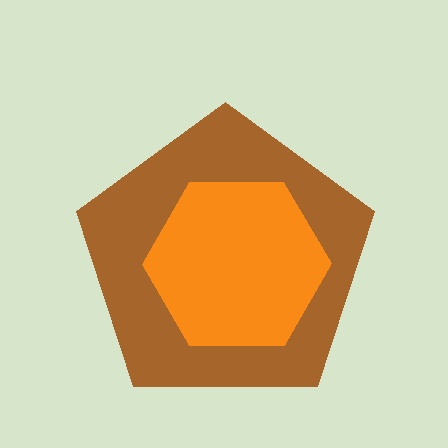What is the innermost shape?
The orange hexagon.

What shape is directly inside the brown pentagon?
The orange hexagon.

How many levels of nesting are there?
2.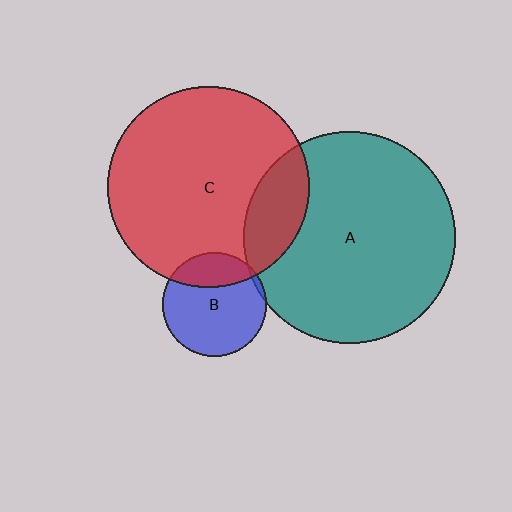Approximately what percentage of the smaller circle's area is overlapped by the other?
Approximately 20%.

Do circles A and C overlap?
Yes.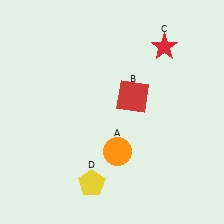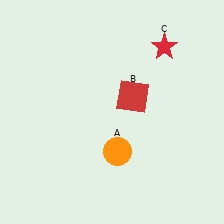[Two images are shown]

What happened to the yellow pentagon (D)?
The yellow pentagon (D) was removed in Image 2. It was in the bottom-left area of Image 1.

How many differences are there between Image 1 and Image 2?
There is 1 difference between the two images.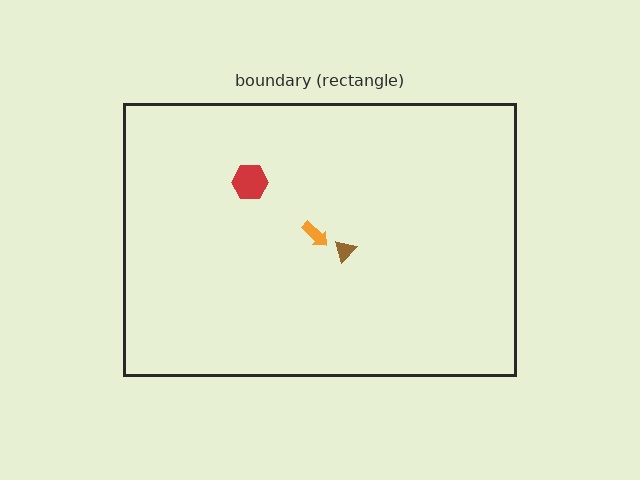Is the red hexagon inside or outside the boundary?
Inside.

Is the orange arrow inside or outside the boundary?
Inside.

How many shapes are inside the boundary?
3 inside, 0 outside.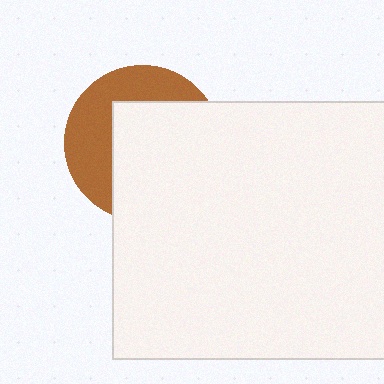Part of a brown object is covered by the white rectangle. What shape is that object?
It is a circle.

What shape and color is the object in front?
The object in front is a white rectangle.